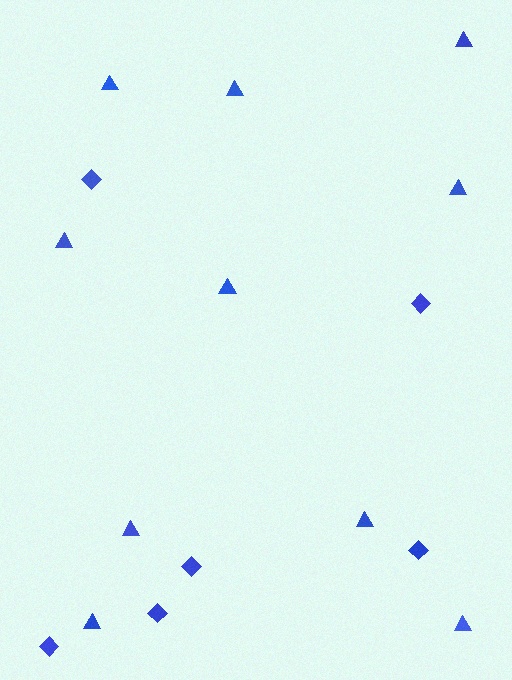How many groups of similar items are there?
There are 2 groups: one group of diamonds (6) and one group of triangles (10).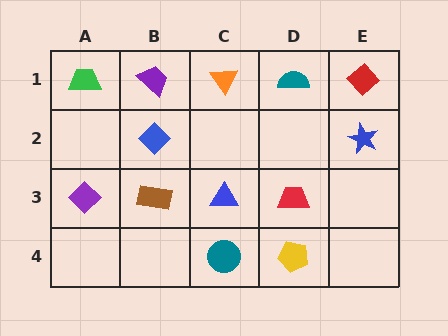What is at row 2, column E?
A blue star.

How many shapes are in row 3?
4 shapes.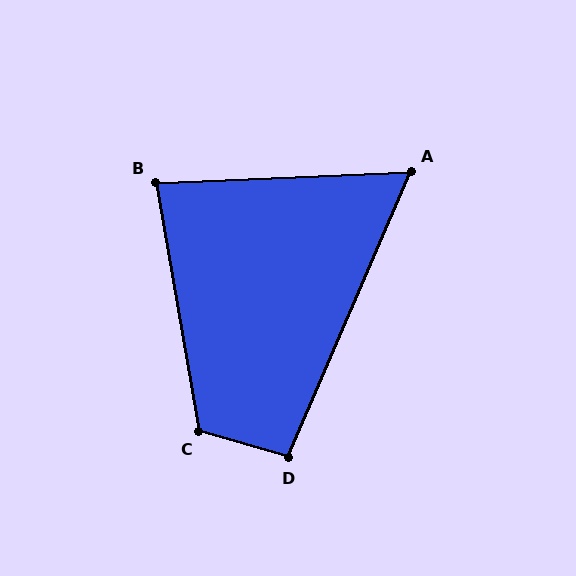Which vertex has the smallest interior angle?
A, at approximately 64 degrees.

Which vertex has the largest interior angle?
C, at approximately 116 degrees.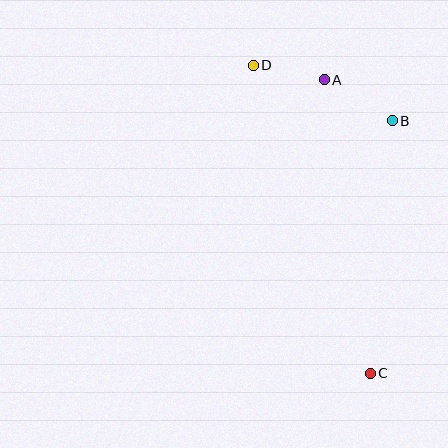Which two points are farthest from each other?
Points C and D are farthest from each other.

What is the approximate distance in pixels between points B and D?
The distance between B and D is approximately 150 pixels.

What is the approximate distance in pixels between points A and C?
The distance between A and C is approximately 297 pixels.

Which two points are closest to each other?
Points A and D are closest to each other.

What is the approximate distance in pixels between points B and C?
The distance between B and C is approximately 253 pixels.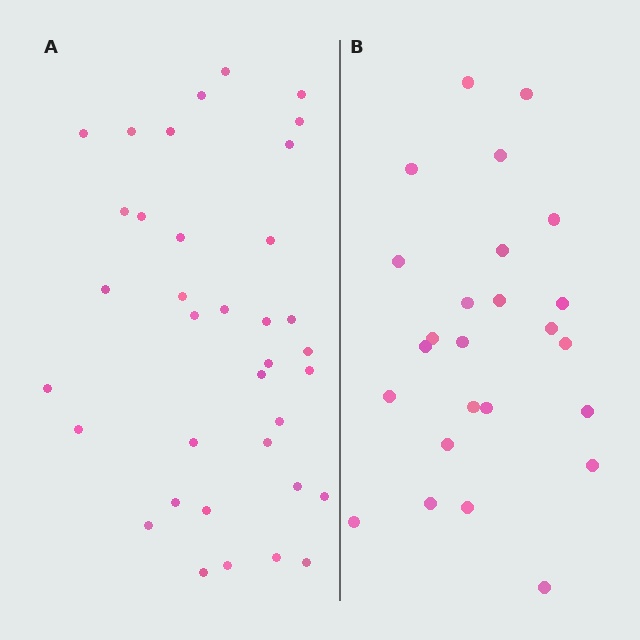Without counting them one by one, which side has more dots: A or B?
Region A (the left region) has more dots.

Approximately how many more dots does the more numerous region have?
Region A has roughly 12 or so more dots than region B.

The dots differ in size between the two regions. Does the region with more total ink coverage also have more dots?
No. Region B has more total ink coverage because its dots are larger, but region A actually contains more individual dots. Total area can be misleading — the number of items is what matters here.